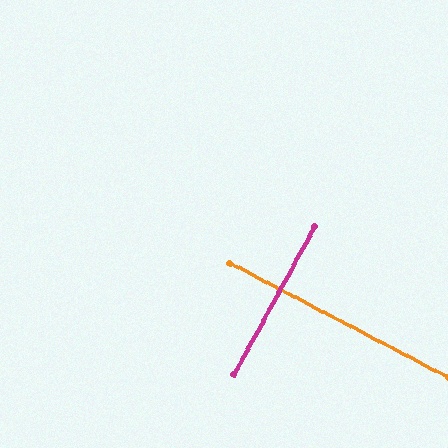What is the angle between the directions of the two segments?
Approximately 89 degrees.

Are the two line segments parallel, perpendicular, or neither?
Perpendicular — they meet at approximately 89°.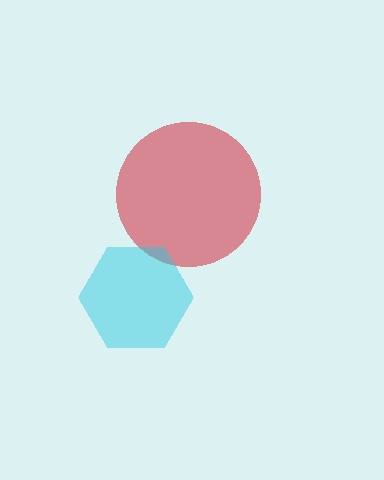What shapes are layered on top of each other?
The layered shapes are: a red circle, a cyan hexagon.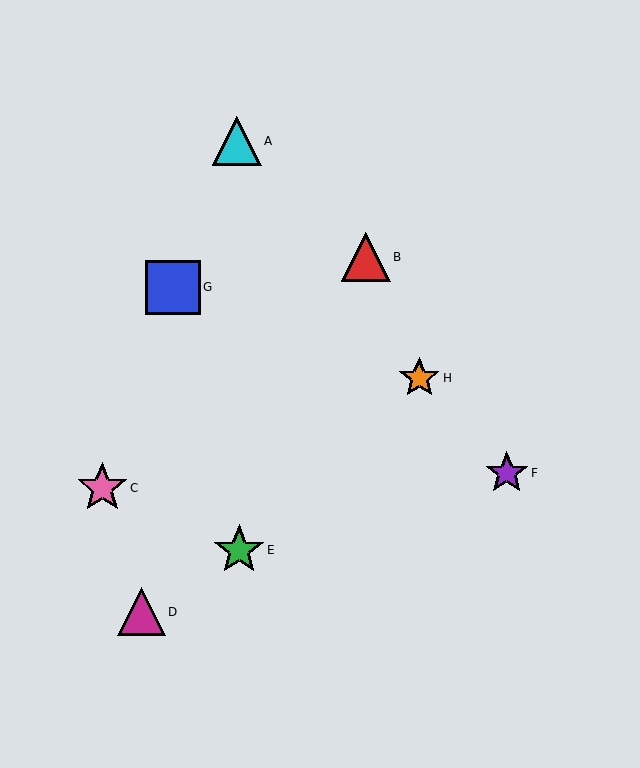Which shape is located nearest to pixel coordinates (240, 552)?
The green star (labeled E) at (239, 550) is nearest to that location.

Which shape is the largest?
The blue square (labeled G) is the largest.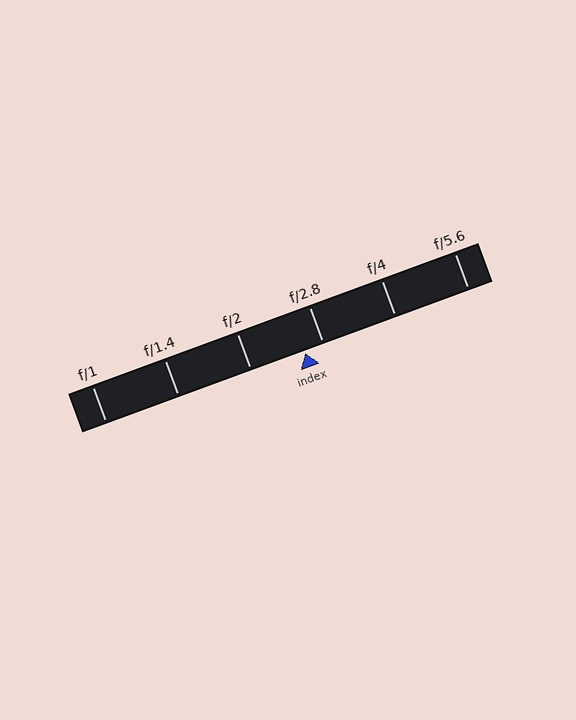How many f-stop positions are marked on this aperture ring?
There are 6 f-stop positions marked.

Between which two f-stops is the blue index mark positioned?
The index mark is between f/2 and f/2.8.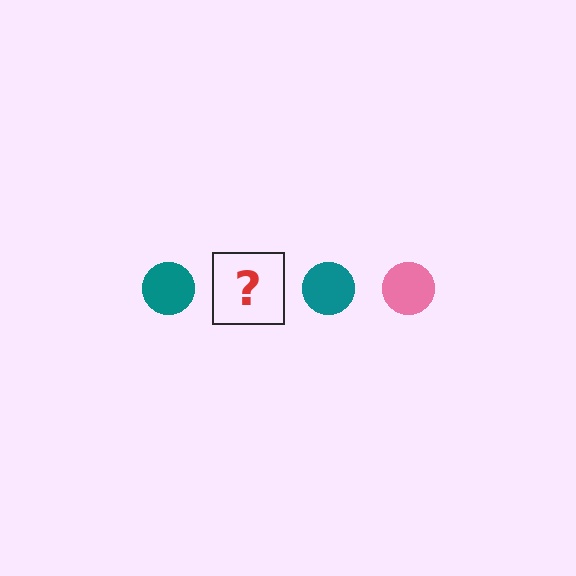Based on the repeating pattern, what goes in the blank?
The blank should be a pink circle.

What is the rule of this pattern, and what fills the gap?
The rule is that the pattern cycles through teal, pink circles. The gap should be filled with a pink circle.